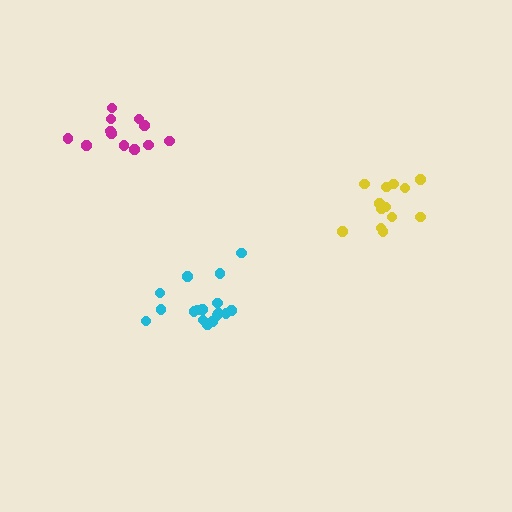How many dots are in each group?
Group 1: 12 dots, Group 2: 13 dots, Group 3: 18 dots (43 total).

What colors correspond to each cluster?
The clusters are colored: magenta, yellow, cyan.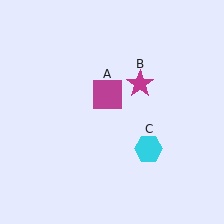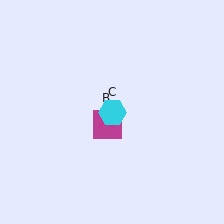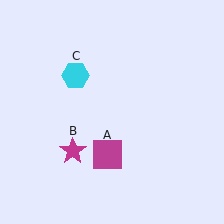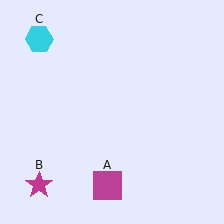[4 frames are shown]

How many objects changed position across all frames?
3 objects changed position: magenta square (object A), magenta star (object B), cyan hexagon (object C).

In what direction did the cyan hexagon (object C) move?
The cyan hexagon (object C) moved up and to the left.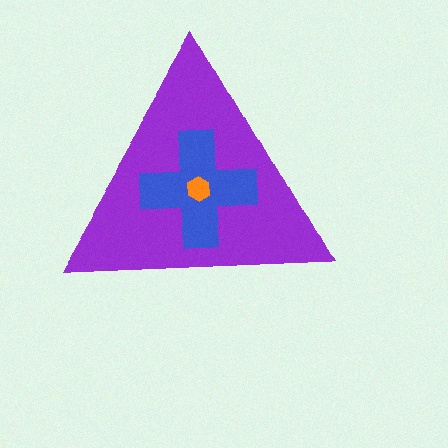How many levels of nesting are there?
3.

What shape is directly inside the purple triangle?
The blue cross.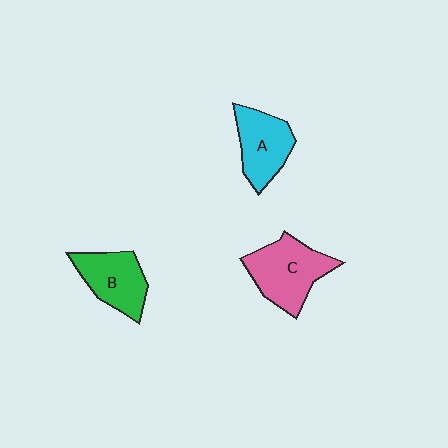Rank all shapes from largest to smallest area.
From largest to smallest: C (pink), B (green), A (cyan).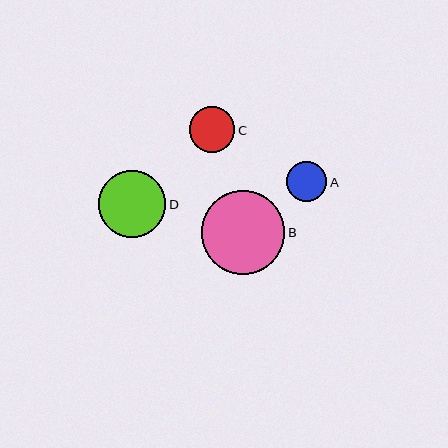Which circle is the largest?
Circle B is the largest with a size of approximately 83 pixels.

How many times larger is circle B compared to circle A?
Circle B is approximately 2.1 times the size of circle A.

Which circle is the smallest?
Circle A is the smallest with a size of approximately 40 pixels.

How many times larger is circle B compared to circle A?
Circle B is approximately 2.1 times the size of circle A.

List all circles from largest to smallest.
From largest to smallest: B, D, C, A.